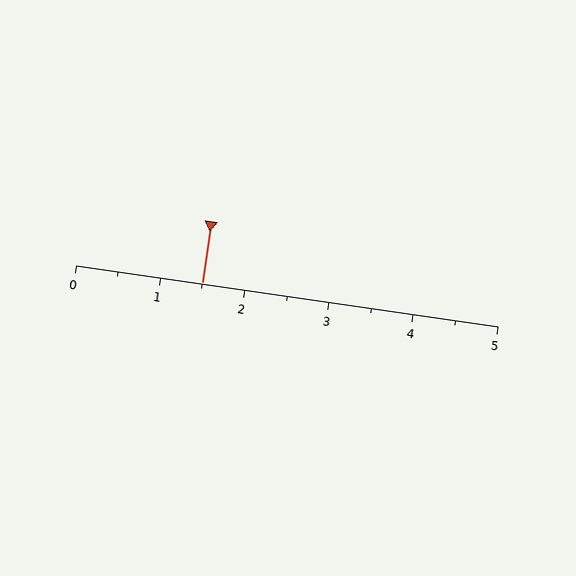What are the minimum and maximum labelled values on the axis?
The axis runs from 0 to 5.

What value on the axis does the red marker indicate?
The marker indicates approximately 1.5.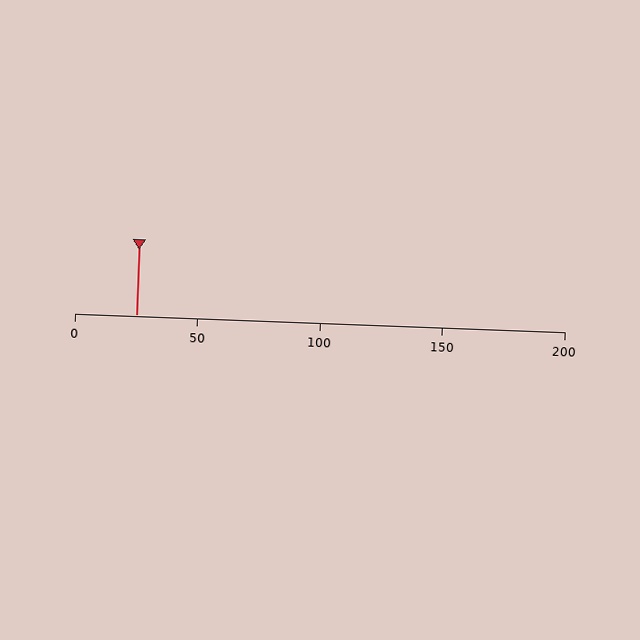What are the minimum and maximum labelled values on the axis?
The axis runs from 0 to 200.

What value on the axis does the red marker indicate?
The marker indicates approximately 25.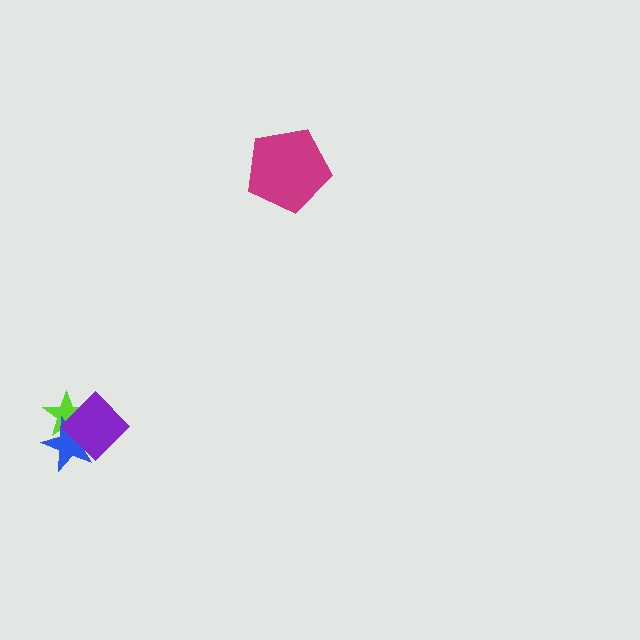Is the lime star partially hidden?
Yes, it is partially covered by another shape.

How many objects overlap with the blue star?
2 objects overlap with the blue star.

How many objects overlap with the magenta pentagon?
0 objects overlap with the magenta pentagon.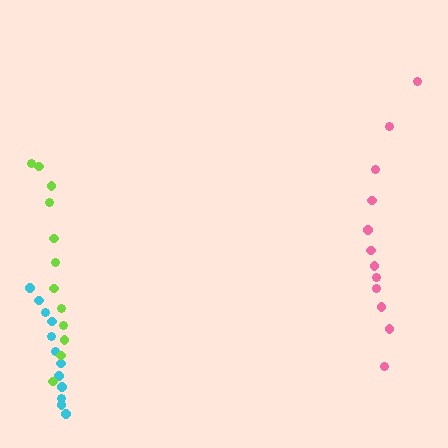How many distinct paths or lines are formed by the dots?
There are 3 distinct paths.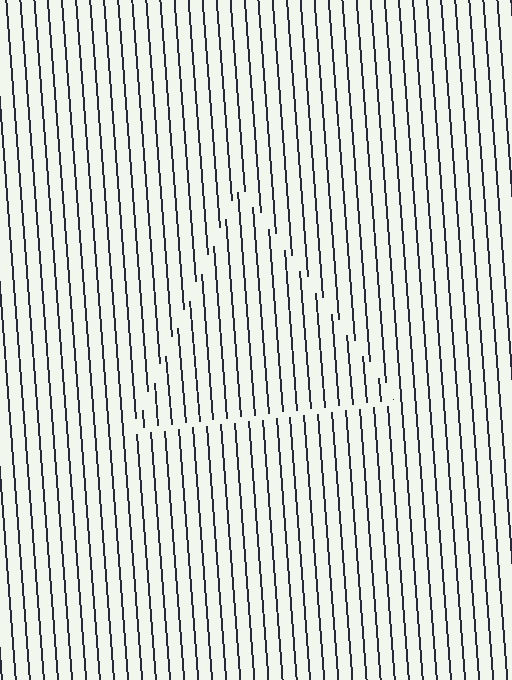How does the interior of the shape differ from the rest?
The interior of the shape contains the same grating, shifted by half a period — the contour is defined by the phase discontinuity where line-ends from the inner and outer gratings abut.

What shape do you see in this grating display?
An illusory triangle. The interior of the shape contains the same grating, shifted by half a period — the contour is defined by the phase discontinuity where line-ends from the inner and outer gratings abut.